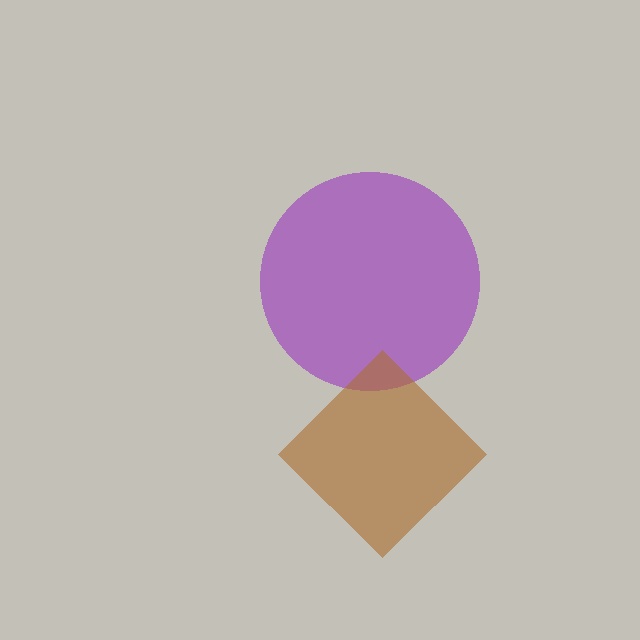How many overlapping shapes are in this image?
There are 2 overlapping shapes in the image.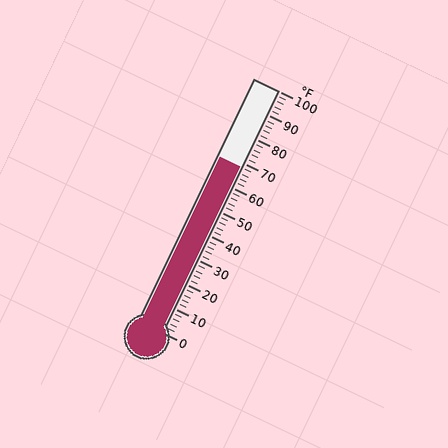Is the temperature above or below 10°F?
The temperature is above 10°F.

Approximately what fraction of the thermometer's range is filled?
The thermometer is filled to approximately 70% of its range.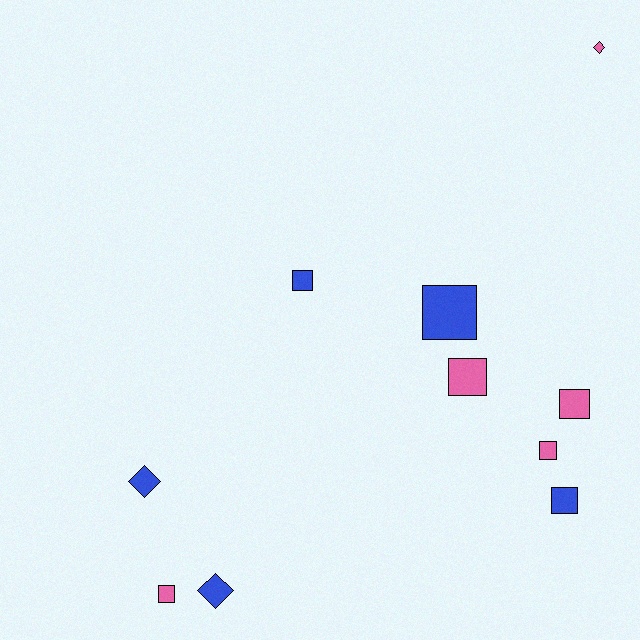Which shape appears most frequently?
Square, with 7 objects.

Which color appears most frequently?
Pink, with 5 objects.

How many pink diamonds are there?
There is 1 pink diamond.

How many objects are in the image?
There are 10 objects.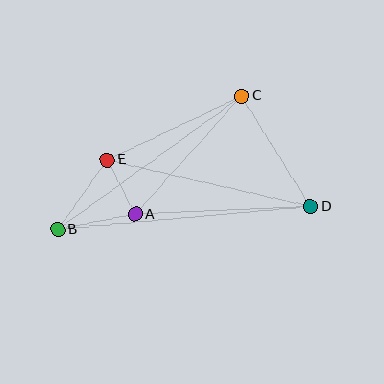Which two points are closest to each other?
Points A and E are closest to each other.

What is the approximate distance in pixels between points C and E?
The distance between C and E is approximately 149 pixels.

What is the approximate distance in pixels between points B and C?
The distance between B and C is approximately 227 pixels.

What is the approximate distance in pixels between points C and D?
The distance between C and D is approximately 130 pixels.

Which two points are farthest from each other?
Points B and D are farthest from each other.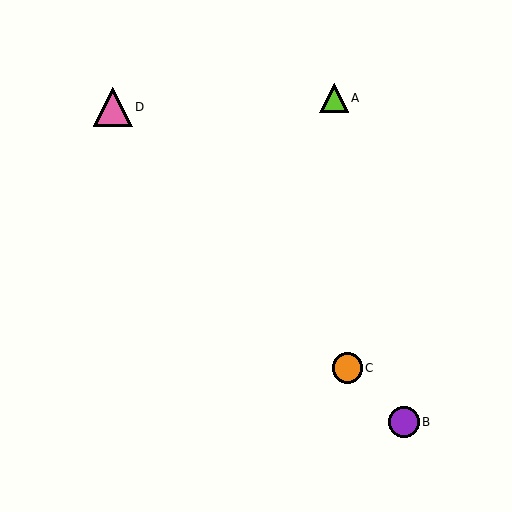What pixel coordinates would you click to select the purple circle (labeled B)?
Click at (404, 422) to select the purple circle B.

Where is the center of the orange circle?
The center of the orange circle is at (347, 368).